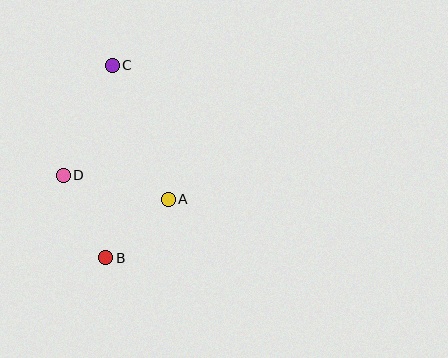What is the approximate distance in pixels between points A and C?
The distance between A and C is approximately 145 pixels.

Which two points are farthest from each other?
Points B and C are farthest from each other.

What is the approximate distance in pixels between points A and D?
The distance between A and D is approximately 108 pixels.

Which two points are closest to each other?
Points A and B are closest to each other.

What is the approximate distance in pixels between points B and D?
The distance between B and D is approximately 93 pixels.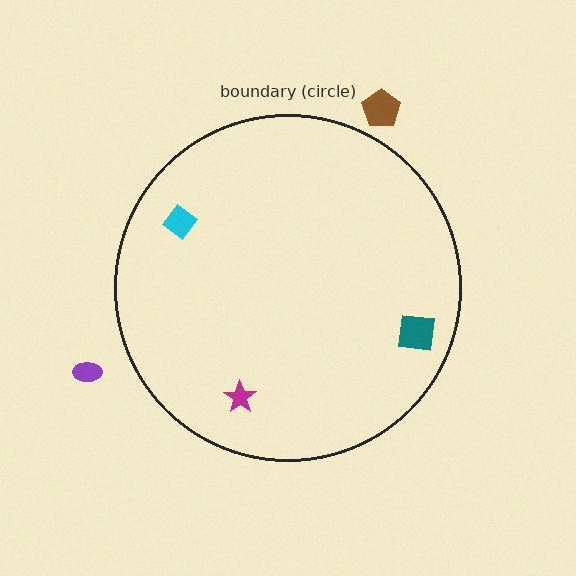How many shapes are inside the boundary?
3 inside, 2 outside.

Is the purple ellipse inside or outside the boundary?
Outside.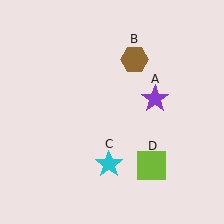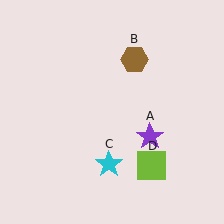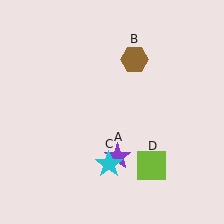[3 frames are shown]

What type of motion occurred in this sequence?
The purple star (object A) rotated clockwise around the center of the scene.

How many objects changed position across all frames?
1 object changed position: purple star (object A).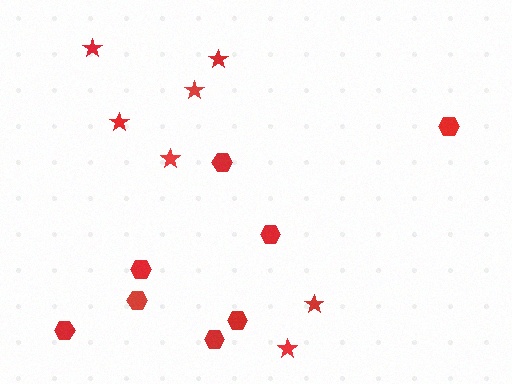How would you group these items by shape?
There are 2 groups: one group of hexagons (8) and one group of stars (7).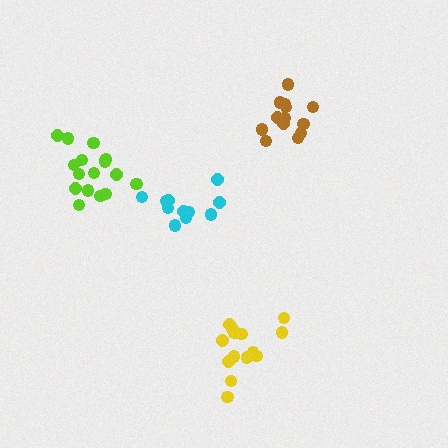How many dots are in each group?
Group 1: 17 dots, Group 2: 11 dots, Group 3: 13 dots, Group 4: 14 dots (55 total).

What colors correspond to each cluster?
The clusters are colored: lime, cyan, brown, yellow.